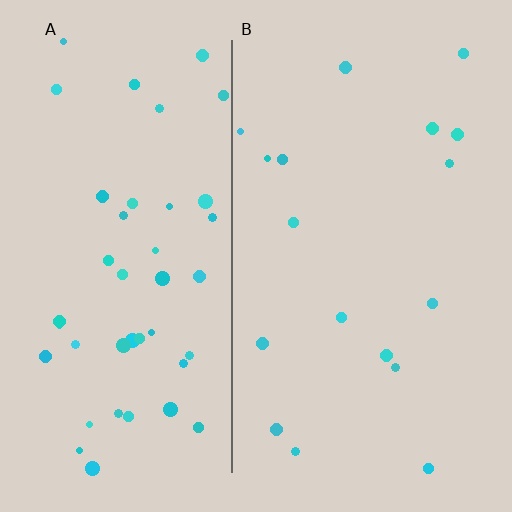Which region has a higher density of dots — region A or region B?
A (the left).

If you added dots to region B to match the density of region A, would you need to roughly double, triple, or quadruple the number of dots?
Approximately triple.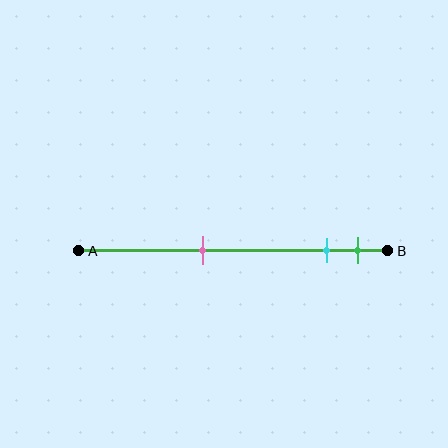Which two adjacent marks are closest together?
The cyan and green marks are the closest adjacent pair.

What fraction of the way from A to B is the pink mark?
The pink mark is approximately 40% (0.4) of the way from A to B.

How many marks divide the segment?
There are 3 marks dividing the segment.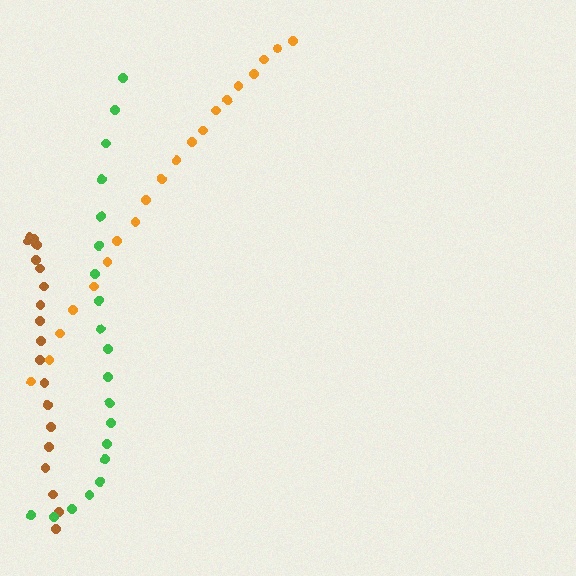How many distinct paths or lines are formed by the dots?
There are 3 distinct paths.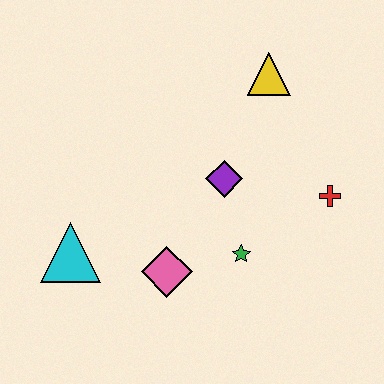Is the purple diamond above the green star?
Yes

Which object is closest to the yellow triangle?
The purple diamond is closest to the yellow triangle.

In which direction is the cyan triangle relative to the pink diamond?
The cyan triangle is to the left of the pink diamond.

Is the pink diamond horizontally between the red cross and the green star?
No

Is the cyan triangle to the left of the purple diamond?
Yes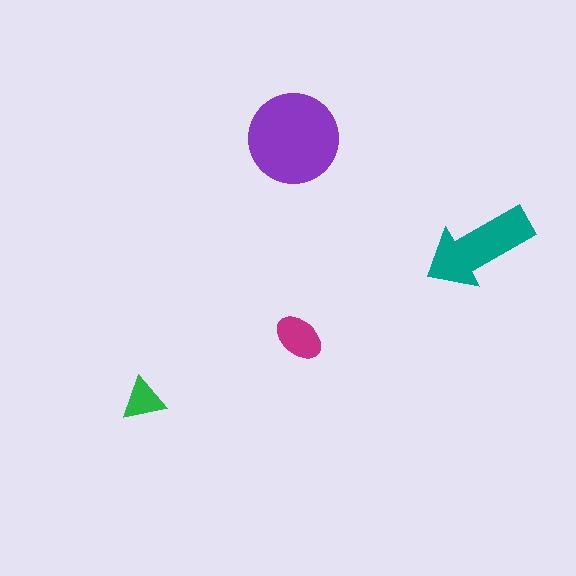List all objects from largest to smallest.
The purple circle, the teal arrow, the magenta ellipse, the green triangle.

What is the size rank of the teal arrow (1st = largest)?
2nd.